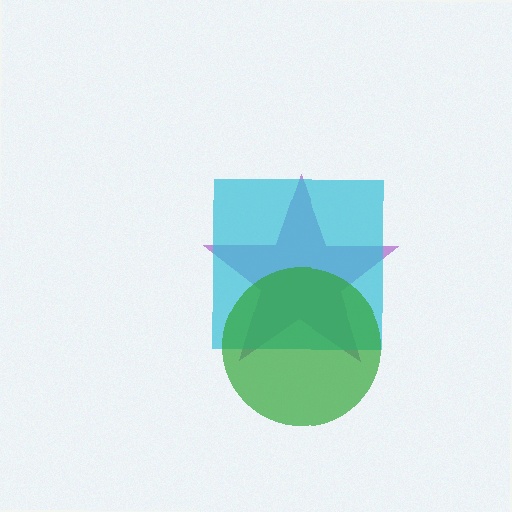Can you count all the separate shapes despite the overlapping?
Yes, there are 3 separate shapes.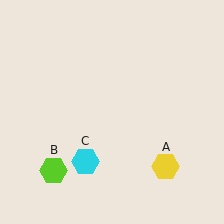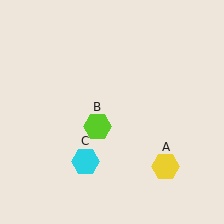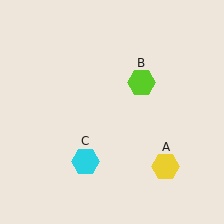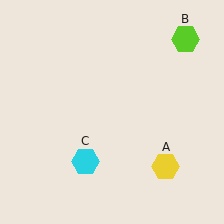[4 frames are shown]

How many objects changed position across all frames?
1 object changed position: lime hexagon (object B).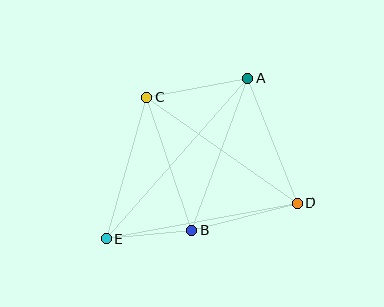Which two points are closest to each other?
Points B and E are closest to each other.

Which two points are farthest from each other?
Points A and E are farthest from each other.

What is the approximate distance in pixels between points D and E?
The distance between D and E is approximately 194 pixels.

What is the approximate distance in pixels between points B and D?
The distance between B and D is approximately 109 pixels.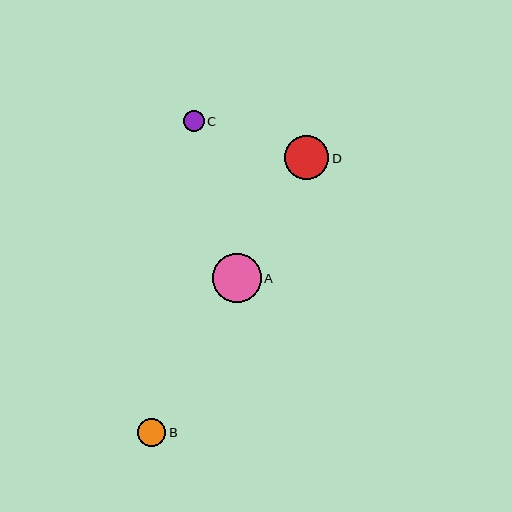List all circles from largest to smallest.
From largest to smallest: A, D, B, C.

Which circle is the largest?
Circle A is the largest with a size of approximately 49 pixels.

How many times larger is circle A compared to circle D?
Circle A is approximately 1.1 times the size of circle D.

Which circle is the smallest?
Circle C is the smallest with a size of approximately 21 pixels.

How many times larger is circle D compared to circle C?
Circle D is approximately 2.1 times the size of circle C.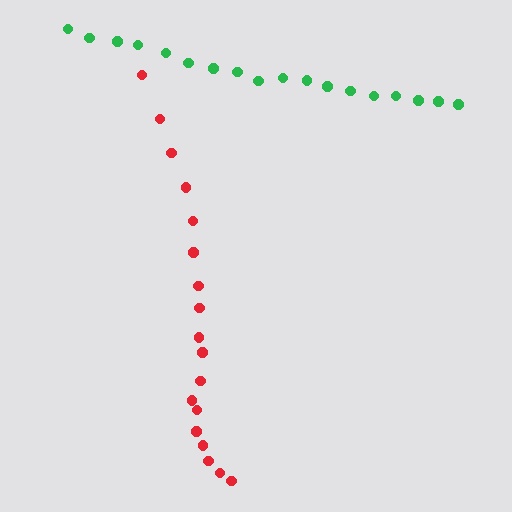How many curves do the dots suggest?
There are 2 distinct paths.